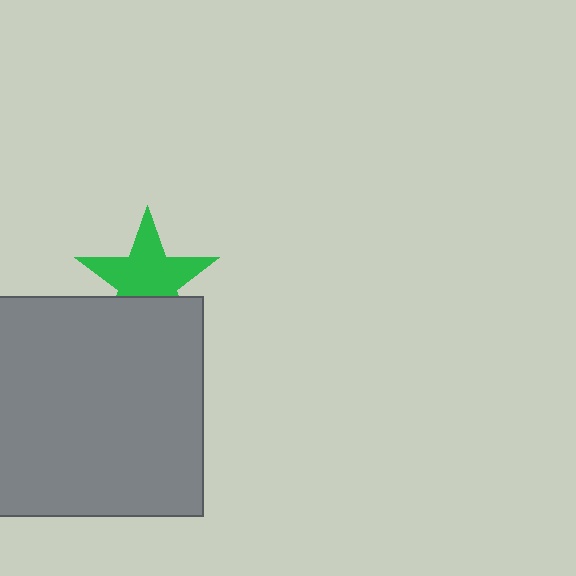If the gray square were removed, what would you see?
You would see the complete green star.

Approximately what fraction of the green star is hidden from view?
Roughly 33% of the green star is hidden behind the gray square.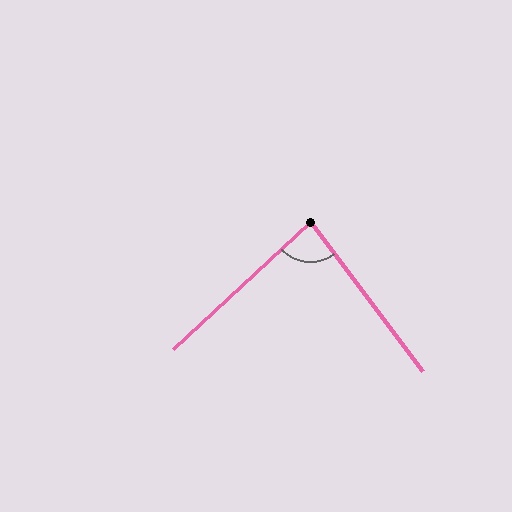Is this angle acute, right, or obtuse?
It is acute.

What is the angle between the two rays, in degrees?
Approximately 84 degrees.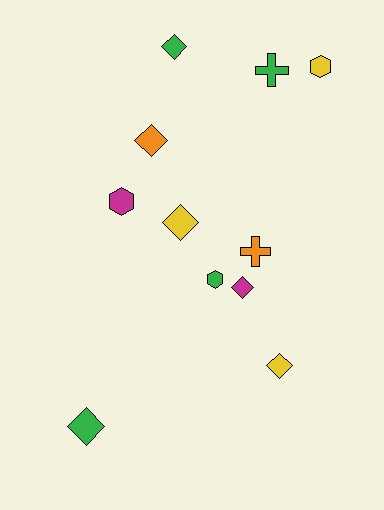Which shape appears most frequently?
Diamond, with 6 objects.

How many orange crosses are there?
There is 1 orange cross.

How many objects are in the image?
There are 11 objects.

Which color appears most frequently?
Green, with 4 objects.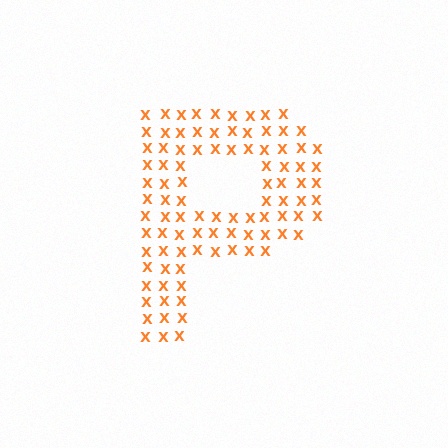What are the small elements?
The small elements are letter X's.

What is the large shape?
The large shape is the letter P.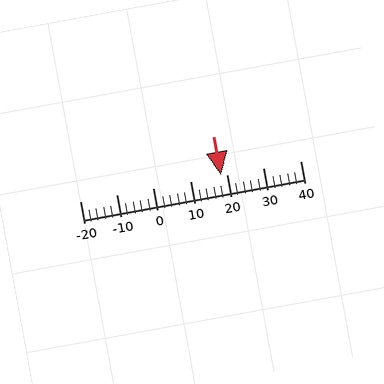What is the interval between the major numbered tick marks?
The major tick marks are spaced 10 units apart.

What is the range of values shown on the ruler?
The ruler shows values from -20 to 40.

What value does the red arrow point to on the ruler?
The red arrow points to approximately 18.